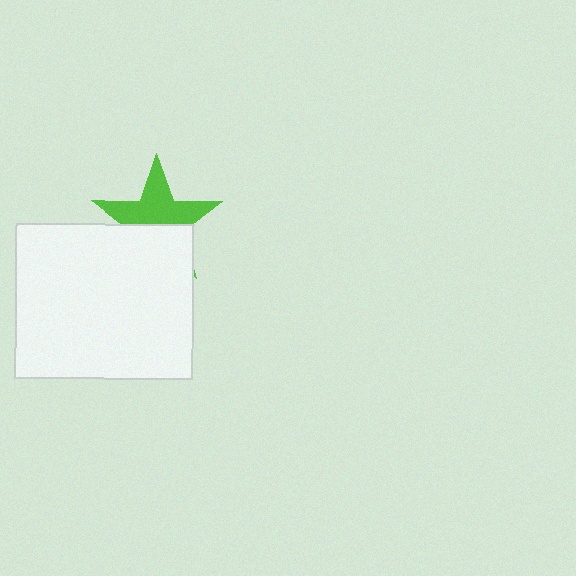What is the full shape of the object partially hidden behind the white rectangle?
The partially hidden object is a lime star.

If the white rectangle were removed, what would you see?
You would see the complete lime star.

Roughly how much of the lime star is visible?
About half of it is visible (roughly 57%).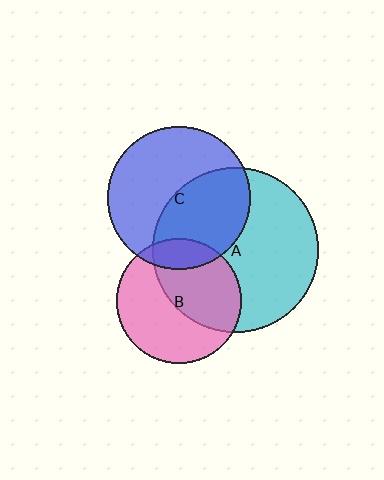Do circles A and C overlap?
Yes.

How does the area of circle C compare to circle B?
Approximately 1.3 times.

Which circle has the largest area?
Circle A (cyan).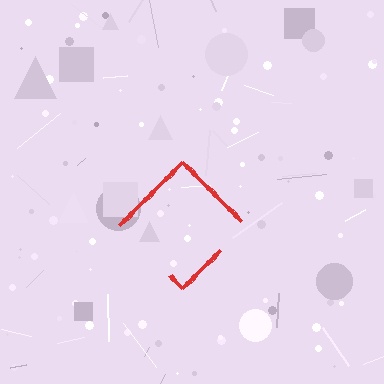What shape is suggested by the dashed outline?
The dashed outline suggests a diamond.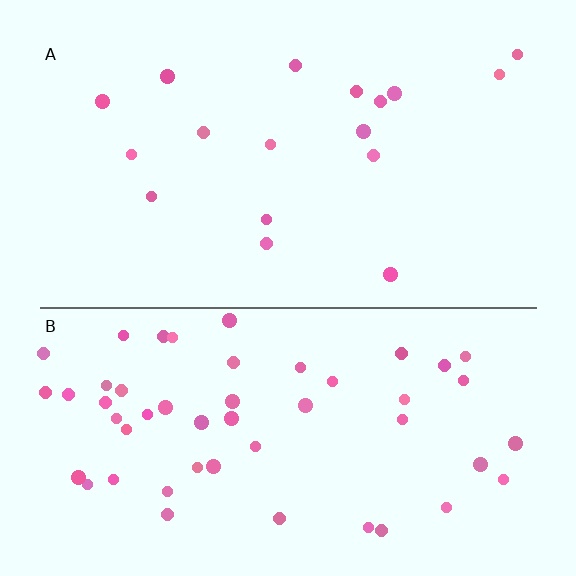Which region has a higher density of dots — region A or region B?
B (the bottom).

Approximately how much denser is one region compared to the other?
Approximately 2.9× — region B over region A.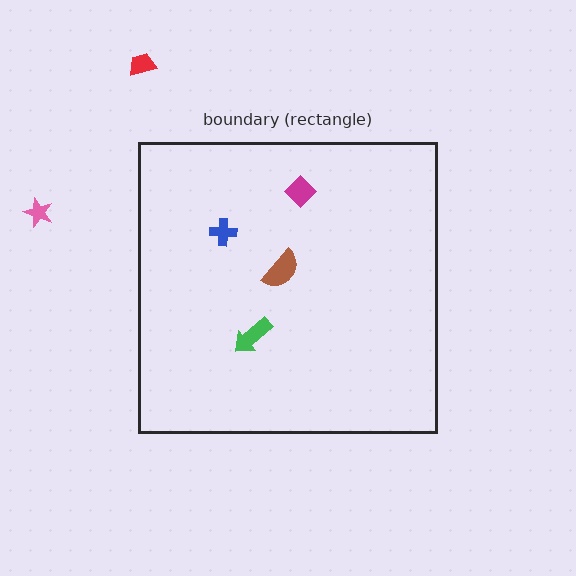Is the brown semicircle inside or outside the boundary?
Inside.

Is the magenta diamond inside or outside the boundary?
Inside.